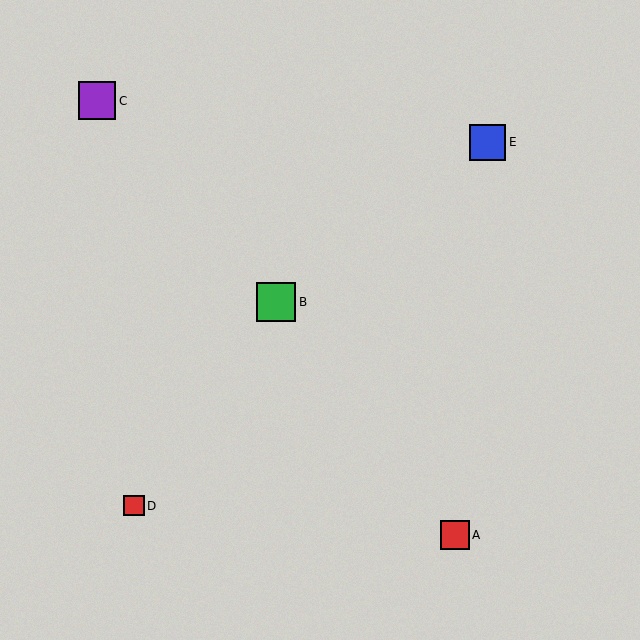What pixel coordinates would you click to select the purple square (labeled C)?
Click at (97, 101) to select the purple square C.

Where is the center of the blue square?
The center of the blue square is at (488, 142).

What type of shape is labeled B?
Shape B is a green square.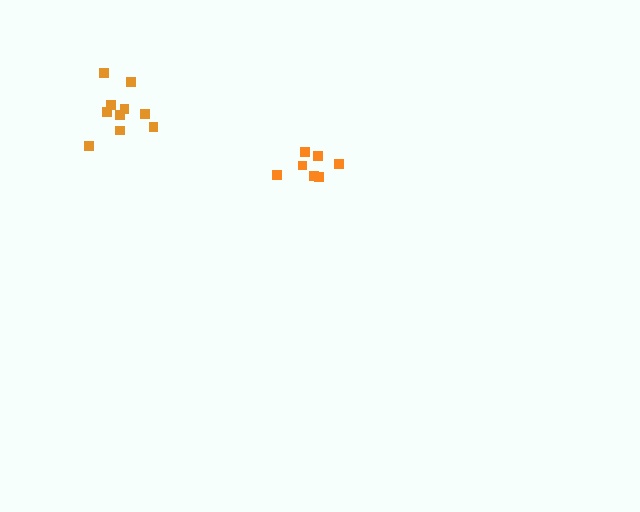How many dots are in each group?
Group 1: 7 dots, Group 2: 10 dots (17 total).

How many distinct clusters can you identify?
There are 2 distinct clusters.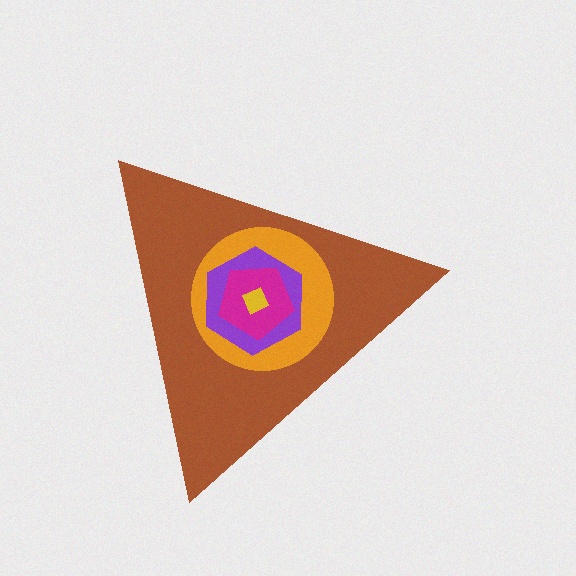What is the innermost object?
The yellow square.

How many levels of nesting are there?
5.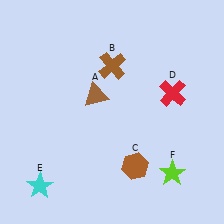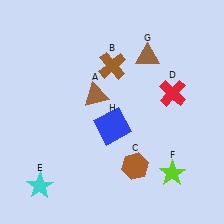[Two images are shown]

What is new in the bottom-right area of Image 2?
A blue square (H) was added in the bottom-right area of Image 2.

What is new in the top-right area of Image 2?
A brown triangle (G) was added in the top-right area of Image 2.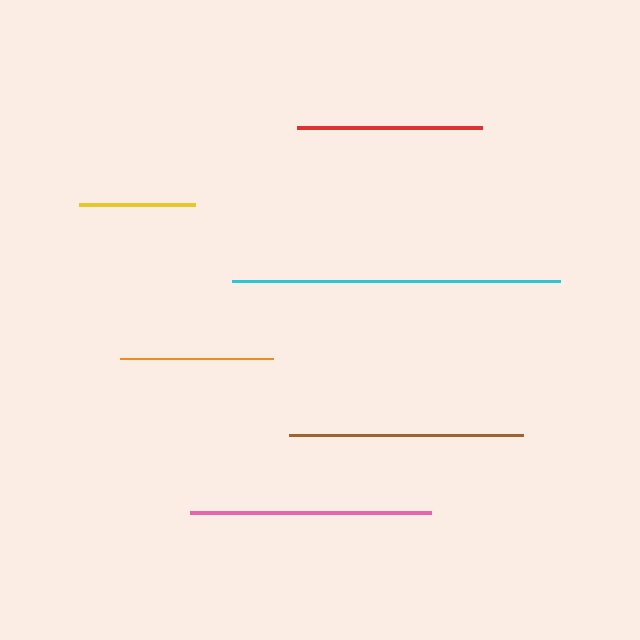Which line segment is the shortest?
The yellow line is the shortest at approximately 116 pixels.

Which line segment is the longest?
The cyan line is the longest at approximately 328 pixels.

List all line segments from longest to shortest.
From longest to shortest: cyan, pink, brown, red, orange, yellow.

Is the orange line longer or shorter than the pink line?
The pink line is longer than the orange line.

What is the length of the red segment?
The red segment is approximately 185 pixels long.